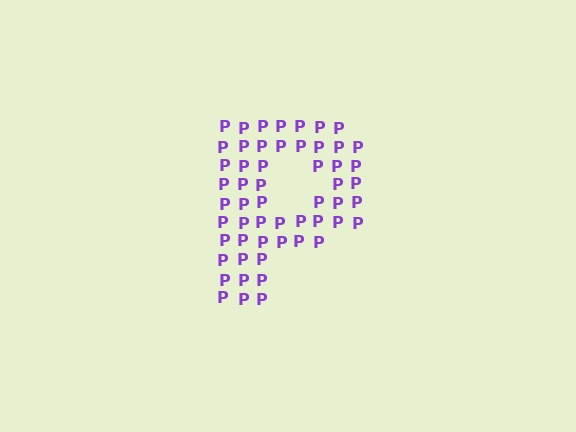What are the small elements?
The small elements are letter P's.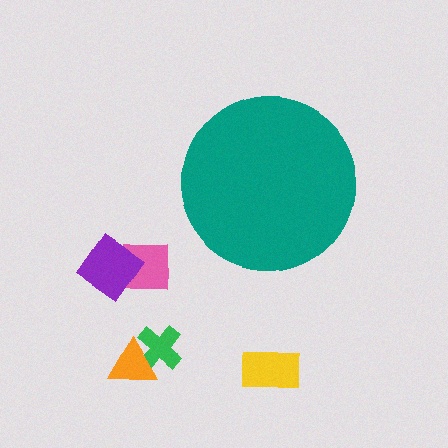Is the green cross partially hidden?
No, the green cross is fully visible.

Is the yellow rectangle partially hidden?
No, the yellow rectangle is fully visible.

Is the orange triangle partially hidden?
No, the orange triangle is fully visible.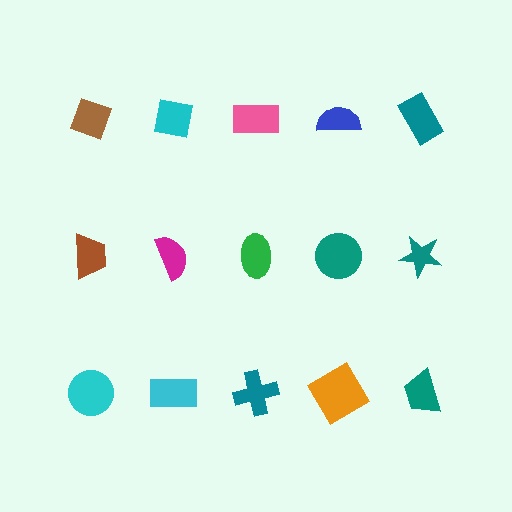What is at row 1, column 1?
A brown diamond.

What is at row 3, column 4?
An orange diamond.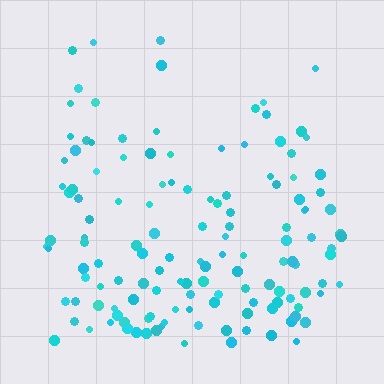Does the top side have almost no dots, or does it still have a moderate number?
Still a moderate number, just noticeably fewer than the bottom.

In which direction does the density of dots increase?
From top to bottom, with the bottom side densest.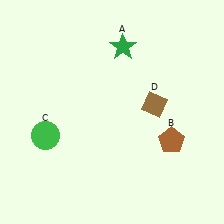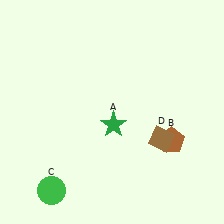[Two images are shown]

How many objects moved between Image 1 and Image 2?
3 objects moved between the two images.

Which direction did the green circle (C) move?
The green circle (C) moved down.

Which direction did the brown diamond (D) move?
The brown diamond (D) moved down.